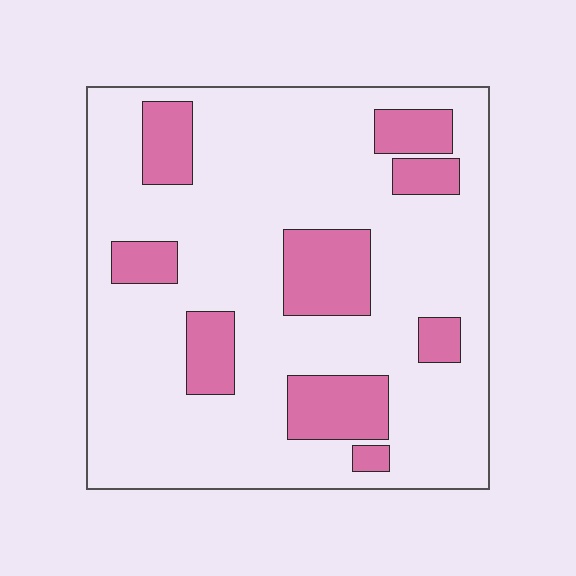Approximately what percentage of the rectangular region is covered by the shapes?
Approximately 20%.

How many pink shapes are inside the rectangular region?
9.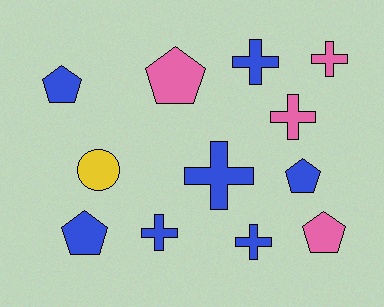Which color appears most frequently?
Blue, with 7 objects.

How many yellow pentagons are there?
There are no yellow pentagons.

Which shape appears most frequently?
Cross, with 6 objects.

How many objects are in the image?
There are 12 objects.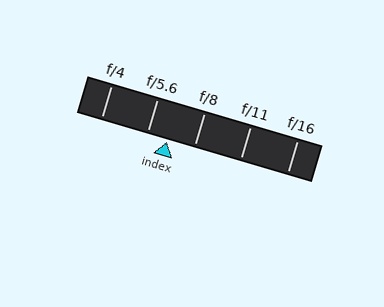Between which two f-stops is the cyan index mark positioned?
The index mark is between f/5.6 and f/8.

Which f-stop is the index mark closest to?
The index mark is closest to f/5.6.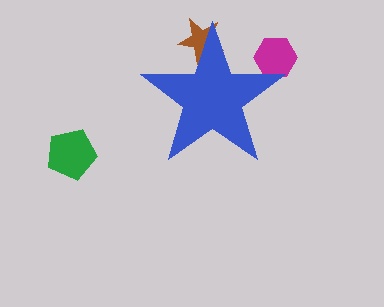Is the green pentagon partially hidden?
No, the green pentagon is fully visible.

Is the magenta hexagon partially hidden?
Yes, the magenta hexagon is partially hidden behind the blue star.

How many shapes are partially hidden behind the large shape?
2 shapes are partially hidden.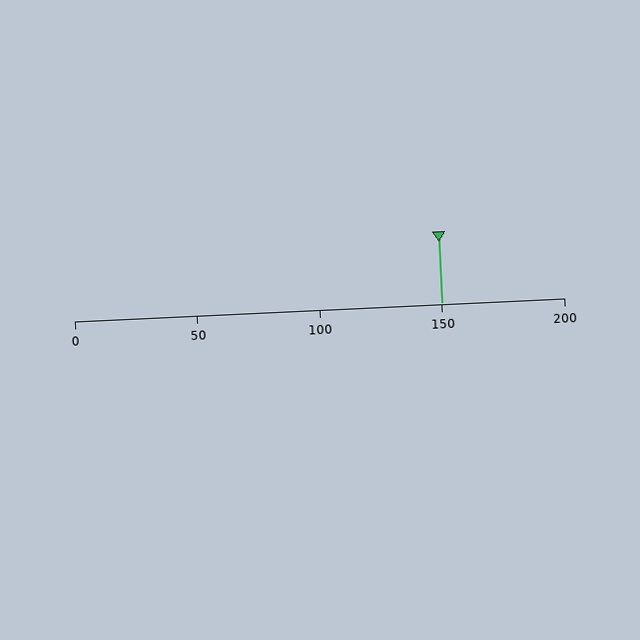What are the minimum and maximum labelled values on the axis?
The axis runs from 0 to 200.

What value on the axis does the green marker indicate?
The marker indicates approximately 150.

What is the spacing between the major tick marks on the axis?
The major ticks are spaced 50 apart.